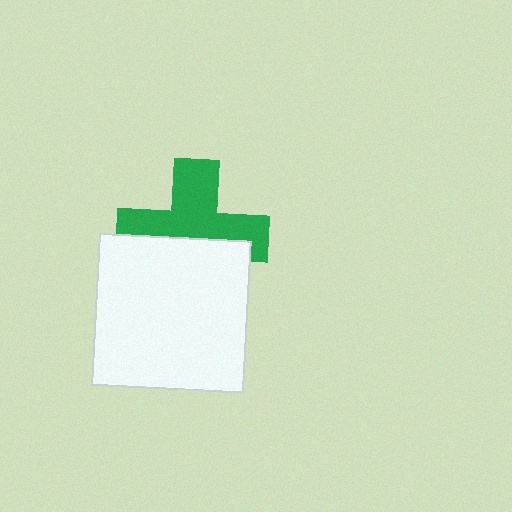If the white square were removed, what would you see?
You would see the complete green cross.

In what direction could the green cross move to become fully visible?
The green cross could move up. That would shift it out from behind the white square entirely.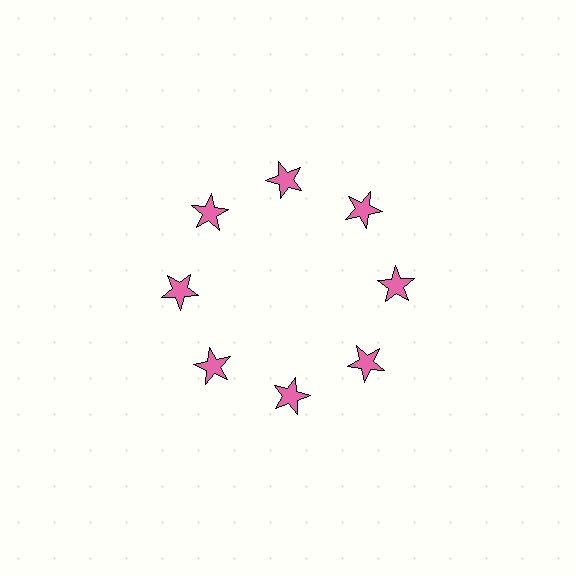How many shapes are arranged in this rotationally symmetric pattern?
There are 8 shapes, arranged in 8 groups of 1.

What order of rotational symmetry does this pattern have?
This pattern has 8-fold rotational symmetry.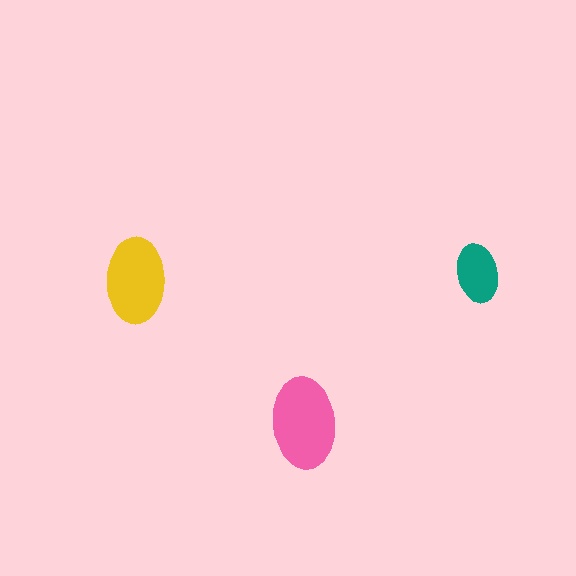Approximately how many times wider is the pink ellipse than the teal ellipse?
About 1.5 times wider.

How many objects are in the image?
There are 3 objects in the image.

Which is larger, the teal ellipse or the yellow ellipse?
The yellow one.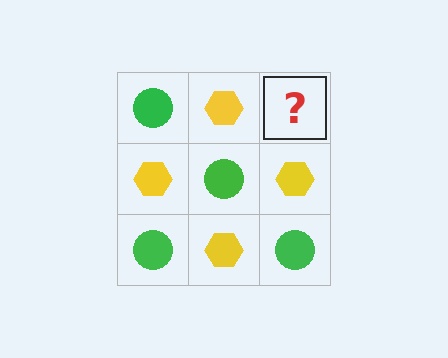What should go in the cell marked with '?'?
The missing cell should contain a green circle.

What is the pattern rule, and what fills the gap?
The rule is that it alternates green circle and yellow hexagon in a checkerboard pattern. The gap should be filled with a green circle.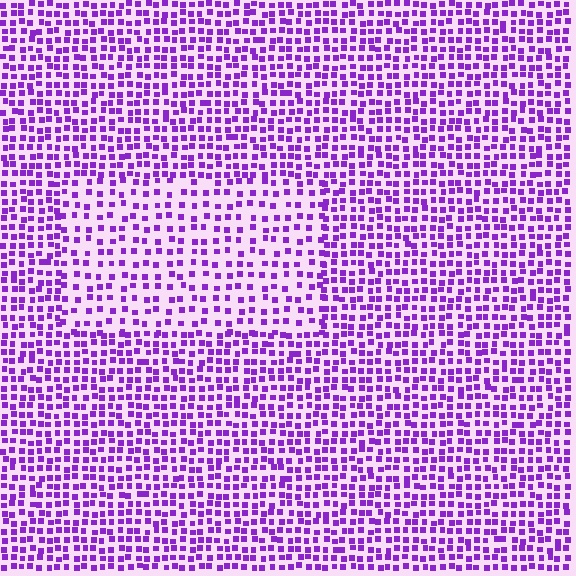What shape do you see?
I see a rectangle.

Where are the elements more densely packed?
The elements are more densely packed outside the rectangle boundary.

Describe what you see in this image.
The image contains small purple elements arranged at two different densities. A rectangle-shaped region is visible where the elements are less densely packed than the surrounding area.